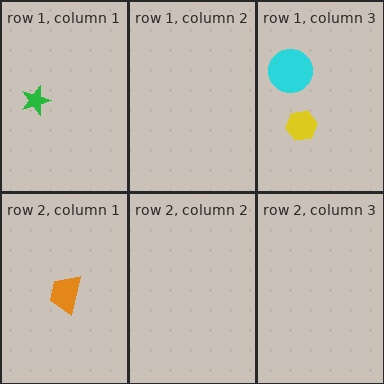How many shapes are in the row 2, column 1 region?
1.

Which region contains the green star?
The row 1, column 1 region.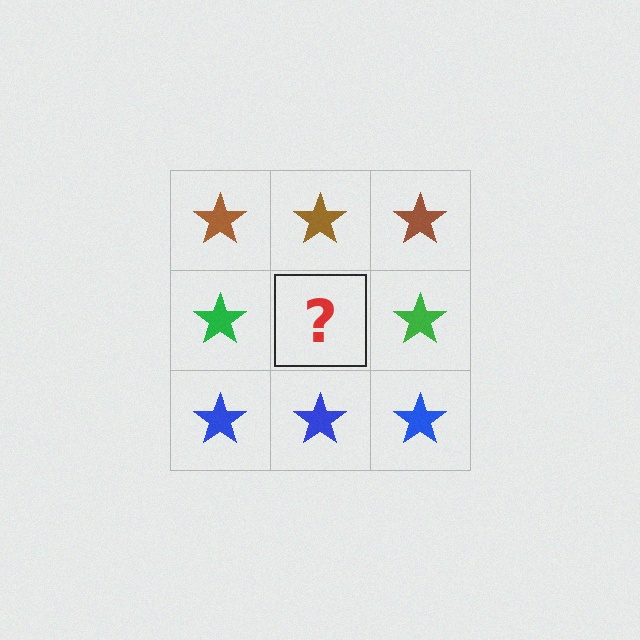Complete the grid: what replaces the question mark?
The question mark should be replaced with a green star.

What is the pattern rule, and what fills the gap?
The rule is that each row has a consistent color. The gap should be filled with a green star.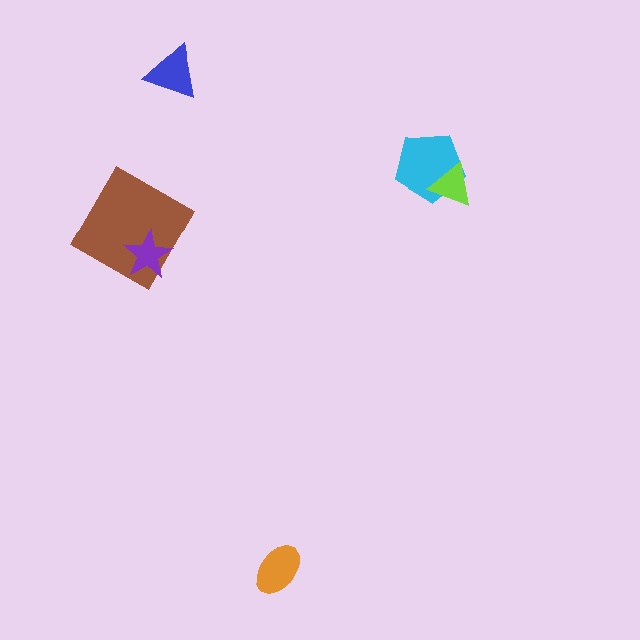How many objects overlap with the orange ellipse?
0 objects overlap with the orange ellipse.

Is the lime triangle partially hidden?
No, no other shape covers it.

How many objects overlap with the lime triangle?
1 object overlaps with the lime triangle.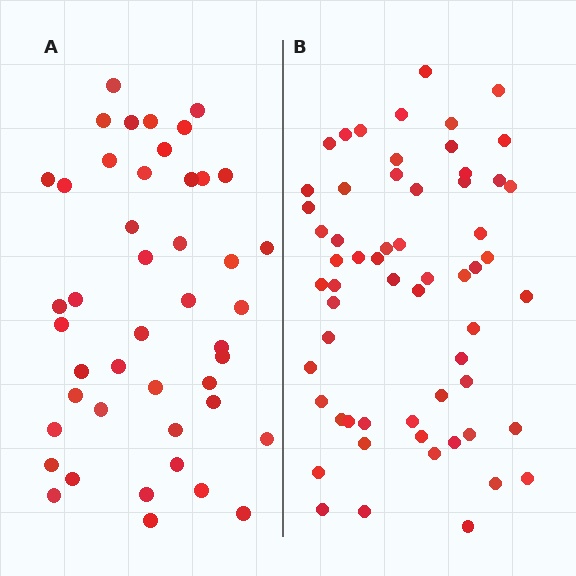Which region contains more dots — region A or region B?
Region B (the right region) has more dots.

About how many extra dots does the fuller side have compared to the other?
Region B has approximately 15 more dots than region A.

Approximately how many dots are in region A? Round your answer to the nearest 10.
About 40 dots. (The exact count is 45, which rounds to 40.)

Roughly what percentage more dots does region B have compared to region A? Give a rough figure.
About 35% more.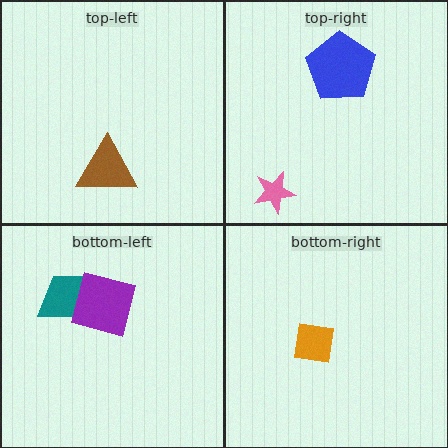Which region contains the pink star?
The top-right region.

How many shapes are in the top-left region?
1.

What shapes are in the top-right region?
The pink star, the blue pentagon.